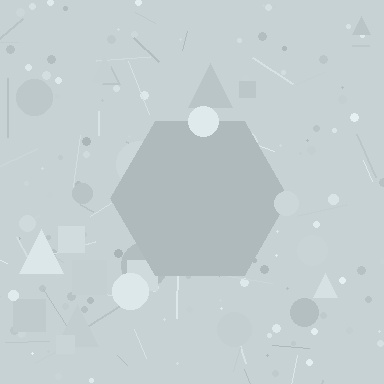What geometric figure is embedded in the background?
A hexagon is embedded in the background.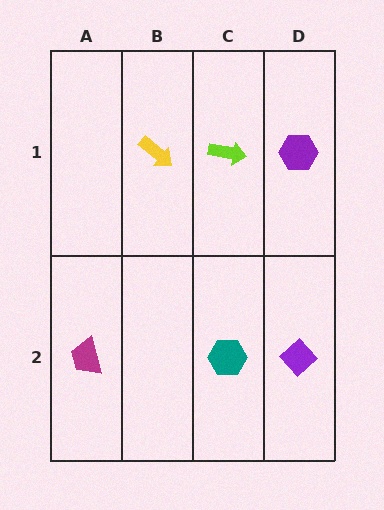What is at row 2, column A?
A magenta trapezoid.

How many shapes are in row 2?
3 shapes.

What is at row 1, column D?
A purple hexagon.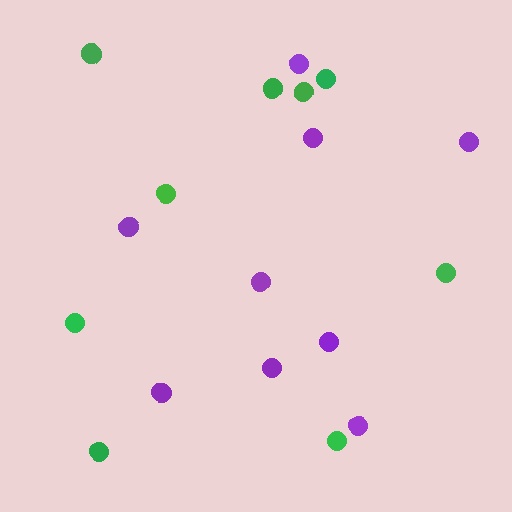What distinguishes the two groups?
There are 2 groups: one group of purple circles (9) and one group of green circles (9).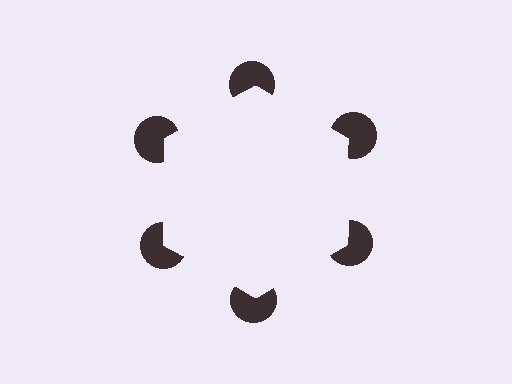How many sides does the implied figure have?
6 sides.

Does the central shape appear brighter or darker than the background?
It typically appears slightly brighter than the background, even though no actual brightness change is drawn.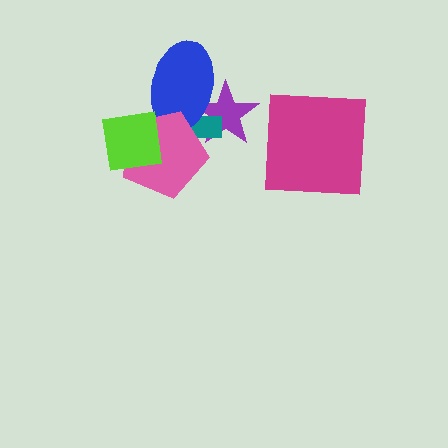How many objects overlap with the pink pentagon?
3 objects overlap with the pink pentagon.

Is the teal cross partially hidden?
Yes, it is partially covered by another shape.